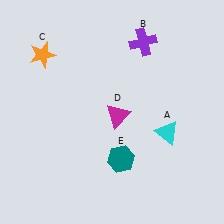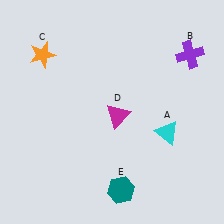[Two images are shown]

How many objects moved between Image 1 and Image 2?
2 objects moved between the two images.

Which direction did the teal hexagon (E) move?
The teal hexagon (E) moved down.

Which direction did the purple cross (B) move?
The purple cross (B) moved right.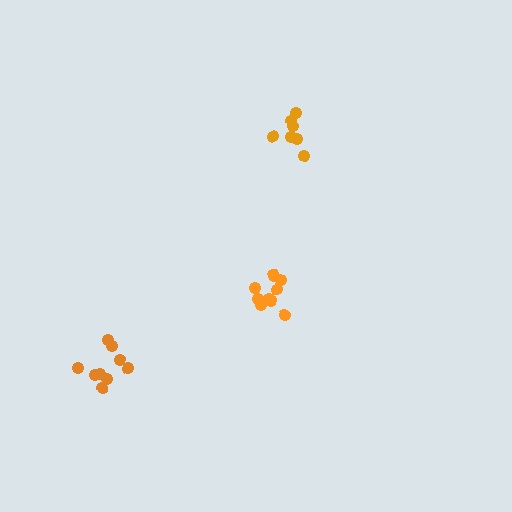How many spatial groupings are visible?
There are 3 spatial groupings.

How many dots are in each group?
Group 1: 7 dots, Group 2: 9 dots, Group 3: 10 dots (26 total).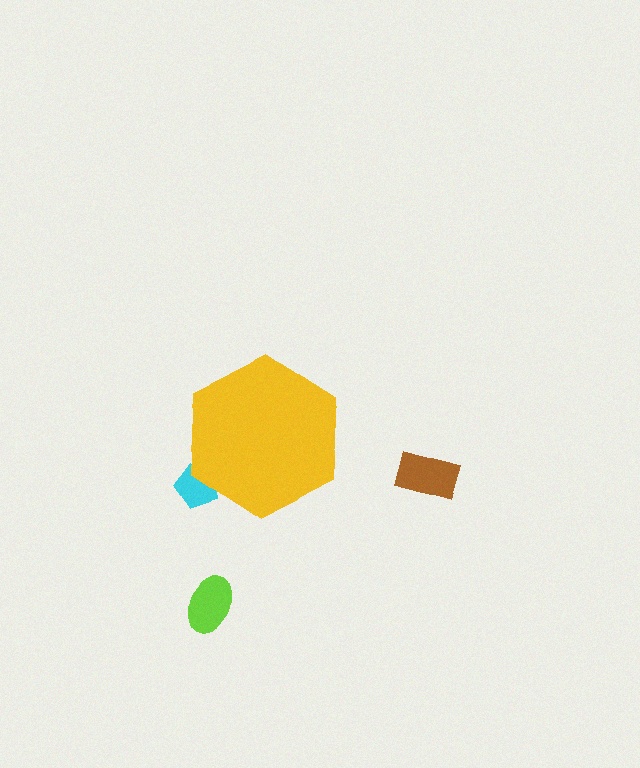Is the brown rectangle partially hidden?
No, the brown rectangle is fully visible.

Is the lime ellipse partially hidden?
No, the lime ellipse is fully visible.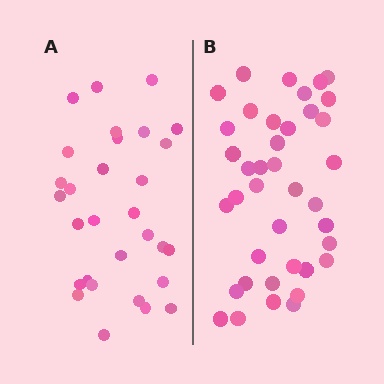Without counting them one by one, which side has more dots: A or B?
Region B (the right region) has more dots.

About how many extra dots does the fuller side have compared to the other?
Region B has roughly 8 or so more dots than region A.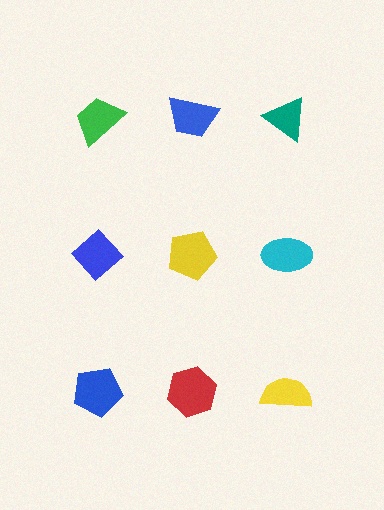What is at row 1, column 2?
A blue trapezoid.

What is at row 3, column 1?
A blue pentagon.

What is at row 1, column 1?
A green trapezoid.